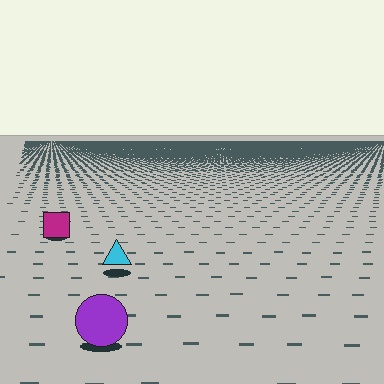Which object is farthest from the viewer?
The magenta square is farthest from the viewer. It appears smaller and the ground texture around it is denser.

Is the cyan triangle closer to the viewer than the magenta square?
Yes. The cyan triangle is closer — you can tell from the texture gradient: the ground texture is coarser near it.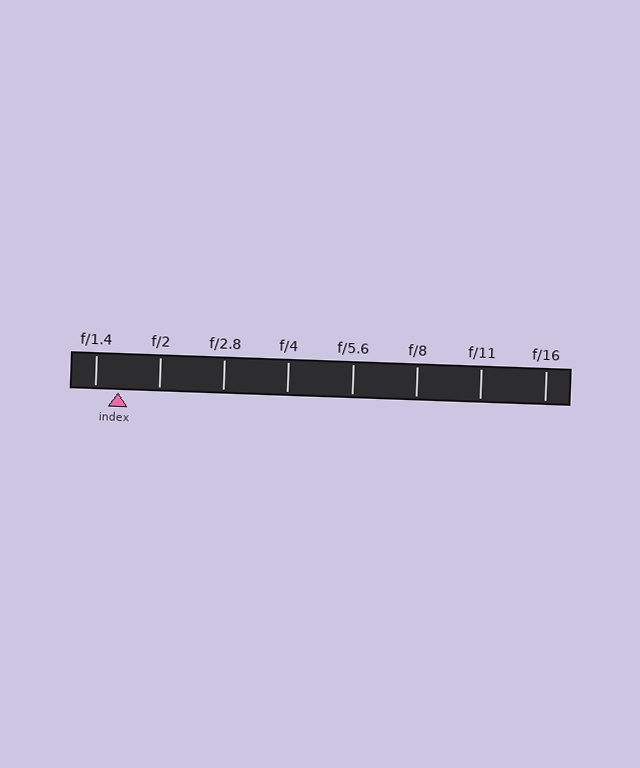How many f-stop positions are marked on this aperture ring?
There are 8 f-stop positions marked.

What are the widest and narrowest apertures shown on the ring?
The widest aperture shown is f/1.4 and the narrowest is f/16.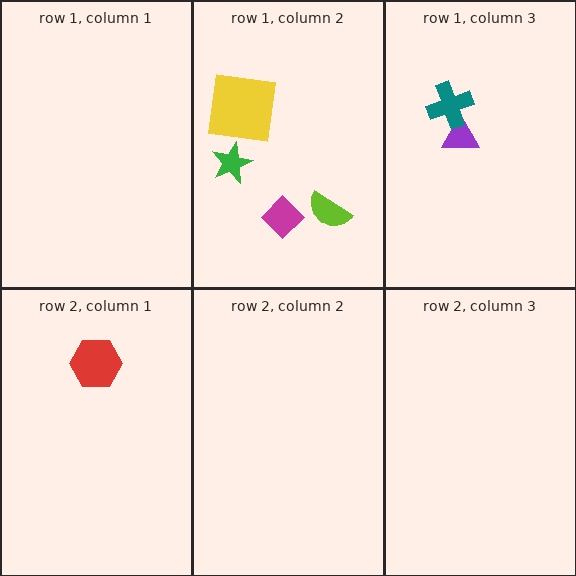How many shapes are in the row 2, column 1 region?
1.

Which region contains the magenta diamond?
The row 1, column 2 region.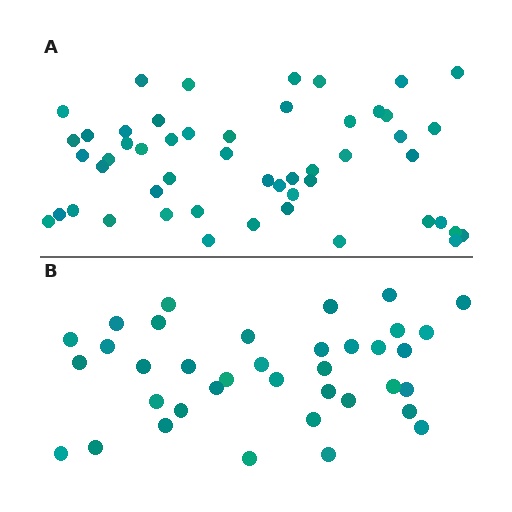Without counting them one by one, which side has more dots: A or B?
Region A (the top region) has more dots.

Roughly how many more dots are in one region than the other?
Region A has approximately 15 more dots than region B.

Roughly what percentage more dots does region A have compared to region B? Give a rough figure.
About 40% more.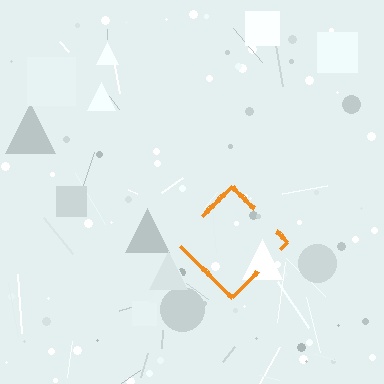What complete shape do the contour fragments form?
The contour fragments form a diamond.